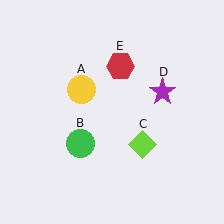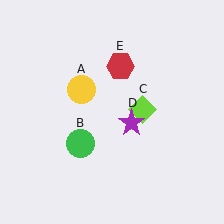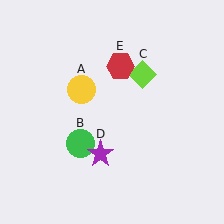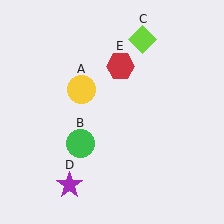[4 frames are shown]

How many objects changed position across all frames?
2 objects changed position: lime diamond (object C), purple star (object D).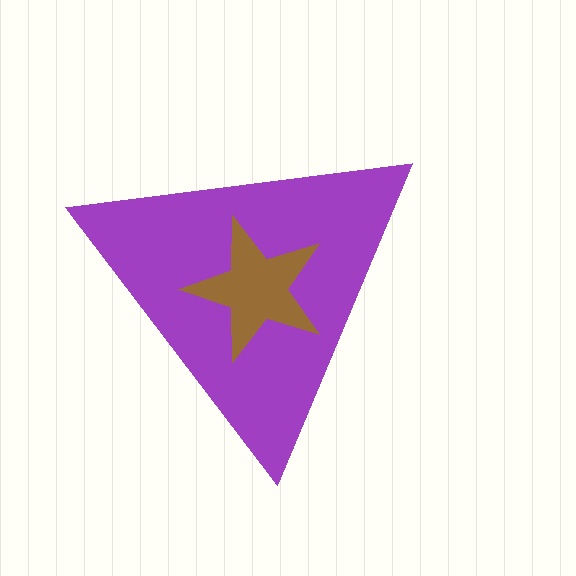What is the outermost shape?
The purple triangle.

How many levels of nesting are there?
2.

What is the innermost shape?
The brown star.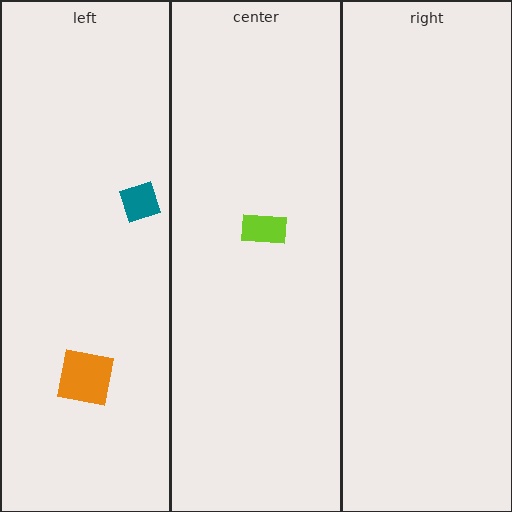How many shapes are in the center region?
1.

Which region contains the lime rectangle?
The center region.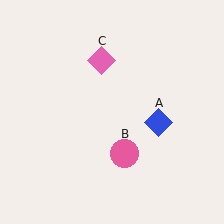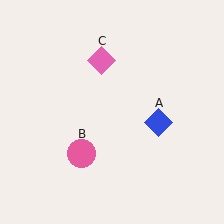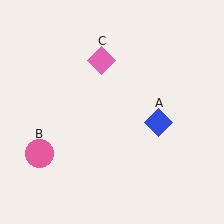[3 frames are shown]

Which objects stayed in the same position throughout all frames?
Blue diamond (object A) and pink diamond (object C) remained stationary.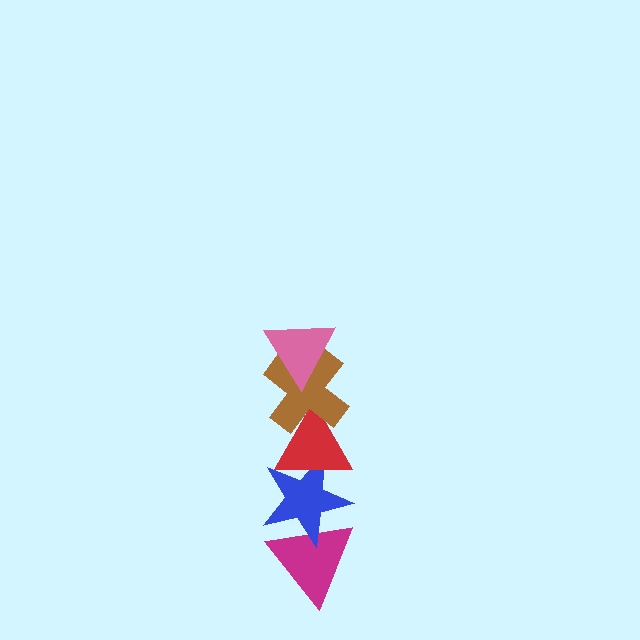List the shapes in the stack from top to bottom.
From top to bottom: the pink triangle, the brown cross, the red triangle, the blue star, the magenta triangle.